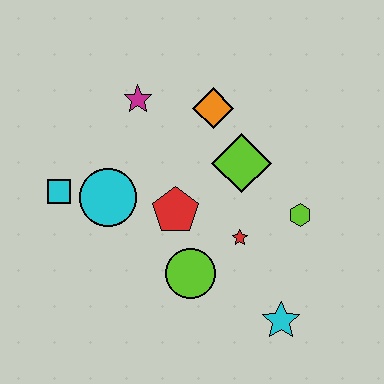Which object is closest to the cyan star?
The red star is closest to the cyan star.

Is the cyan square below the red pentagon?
No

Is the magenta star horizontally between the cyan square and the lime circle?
Yes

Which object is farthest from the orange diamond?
The cyan star is farthest from the orange diamond.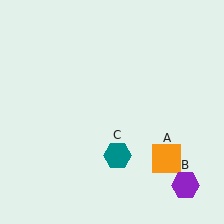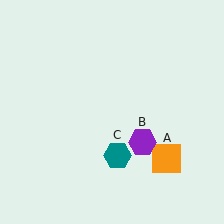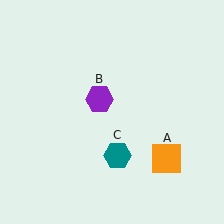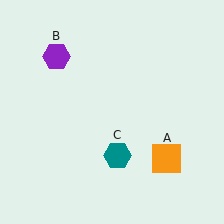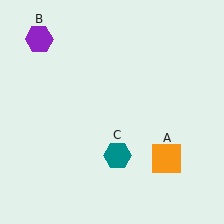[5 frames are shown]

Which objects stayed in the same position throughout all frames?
Orange square (object A) and teal hexagon (object C) remained stationary.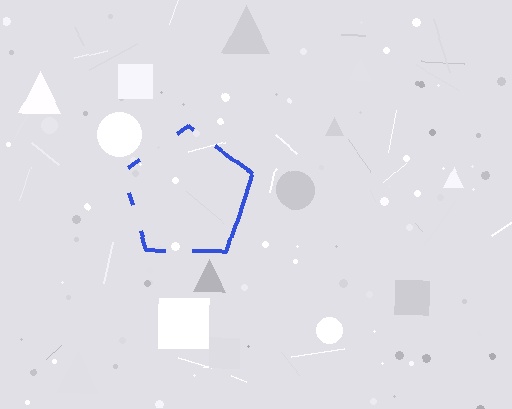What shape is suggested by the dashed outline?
The dashed outline suggests a pentagon.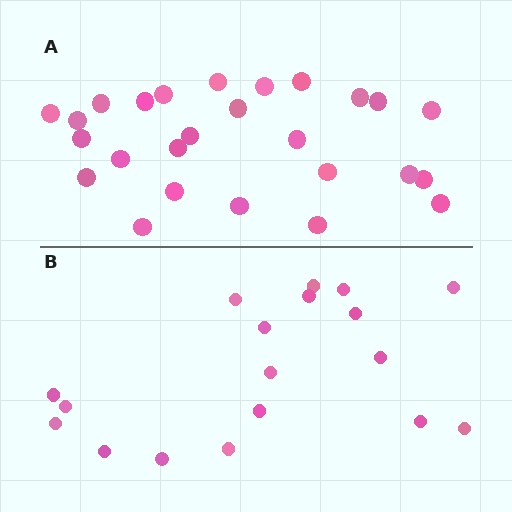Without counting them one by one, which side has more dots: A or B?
Region A (the top region) has more dots.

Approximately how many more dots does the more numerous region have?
Region A has roughly 8 or so more dots than region B.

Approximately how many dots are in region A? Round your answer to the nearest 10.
About 30 dots. (The exact count is 26, which rounds to 30.)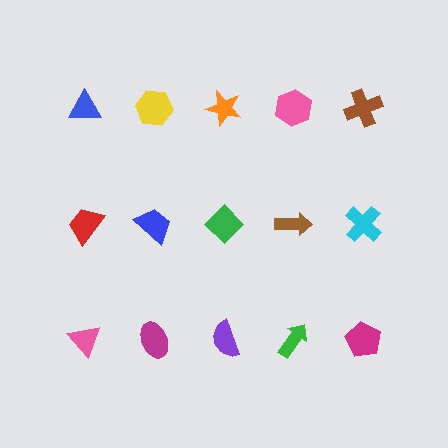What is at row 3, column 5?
A magenta pentagon.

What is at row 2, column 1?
A red trapezoid.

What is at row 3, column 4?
A green arrow.